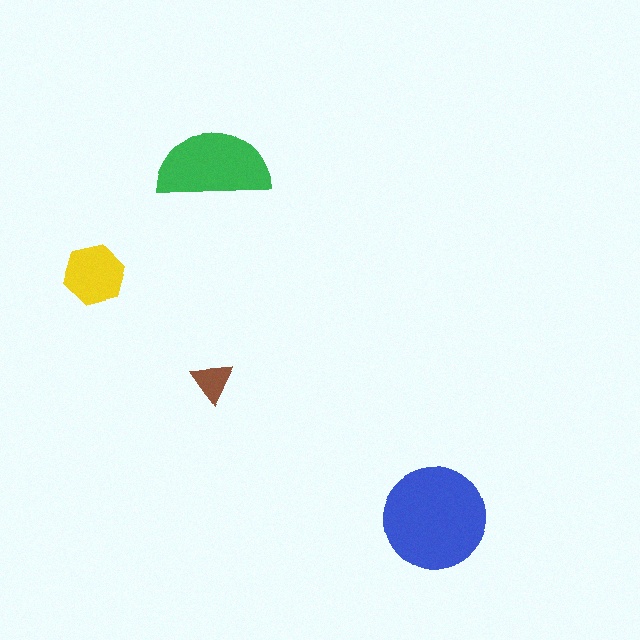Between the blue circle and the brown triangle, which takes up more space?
The blue circle.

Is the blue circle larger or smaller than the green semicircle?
Larger.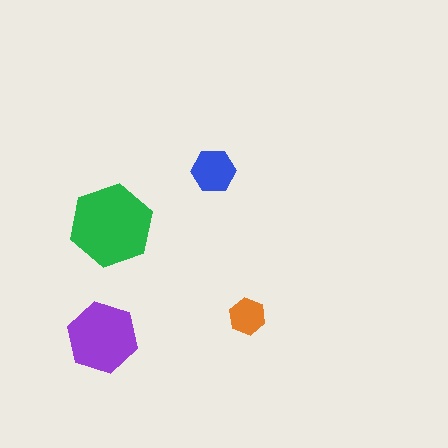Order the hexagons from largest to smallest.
the green one, the purple one, the blue one, the orange one.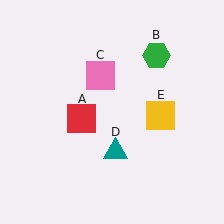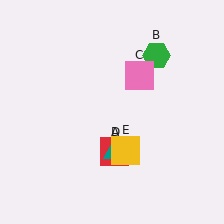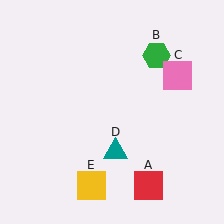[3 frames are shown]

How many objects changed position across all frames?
3 objects changed position: red square (object A), pink square (object C), yellow square (object E).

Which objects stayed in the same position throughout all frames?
Green hexagon (object B) and teal triangle (object D) remained stationary.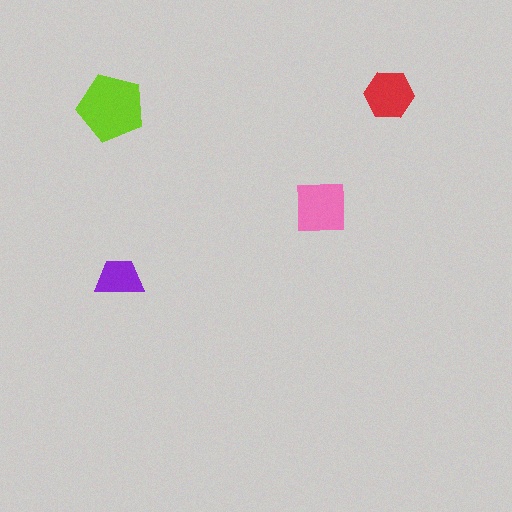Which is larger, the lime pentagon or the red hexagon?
The lime pentagon.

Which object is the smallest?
The purple trapezoid.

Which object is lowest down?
The purple trapezoid is bottommost.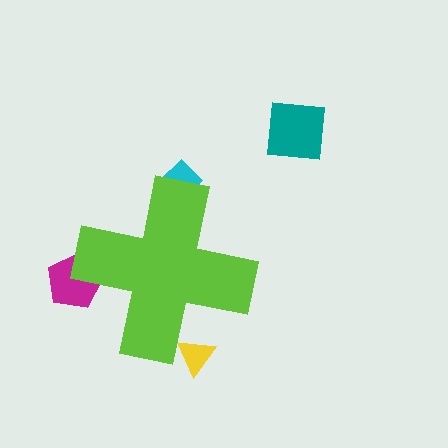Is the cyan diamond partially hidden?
Yes, the cyan diamond is partially hidden behind the lime cross.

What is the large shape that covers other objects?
A lime cross.